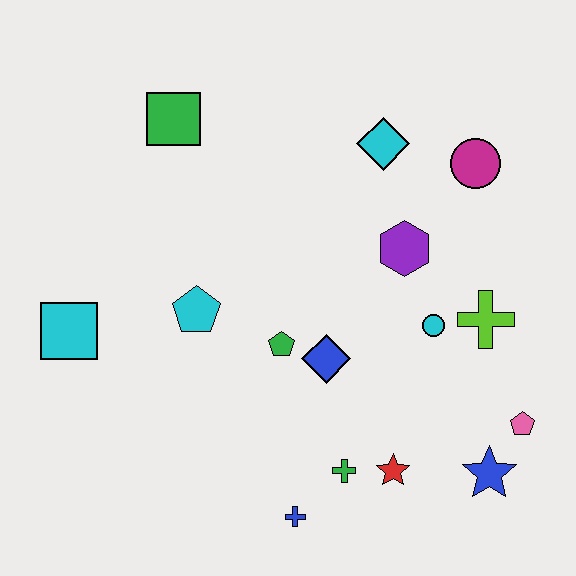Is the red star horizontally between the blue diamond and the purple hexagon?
Yes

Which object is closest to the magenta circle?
The cyan diamond is closest to the magenta circle.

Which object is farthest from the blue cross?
The green square is farthest from the blue cross.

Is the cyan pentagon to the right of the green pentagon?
No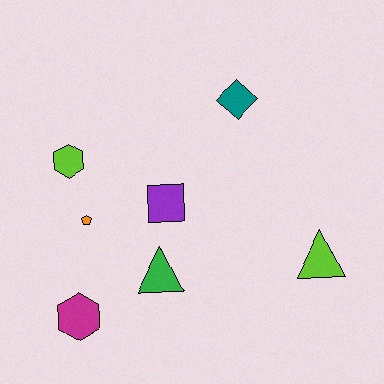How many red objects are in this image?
There are no red objects.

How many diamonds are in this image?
There is 1 diamond.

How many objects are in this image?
There are 7 objects.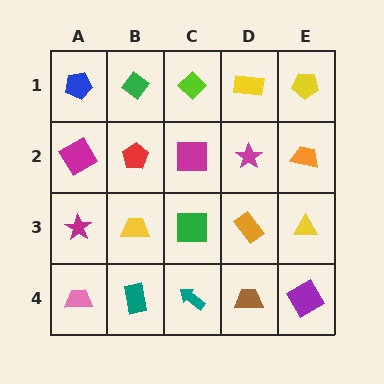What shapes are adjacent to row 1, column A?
A magenta diamond (row 2, column A), a green diamond (row 1, column B).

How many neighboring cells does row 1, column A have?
2.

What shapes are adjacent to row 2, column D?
A yellow rectangle (row 1, column D), an orange rectangle (row 3, column D), a magenta square (row 2, column C), an orange trapezoid (row 2, column E).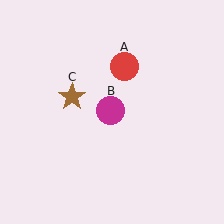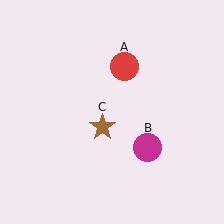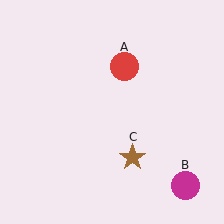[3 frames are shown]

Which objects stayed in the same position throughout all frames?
Red circle (object A) remained stationary.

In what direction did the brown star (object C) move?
The brown star (object C) moved down and to the right.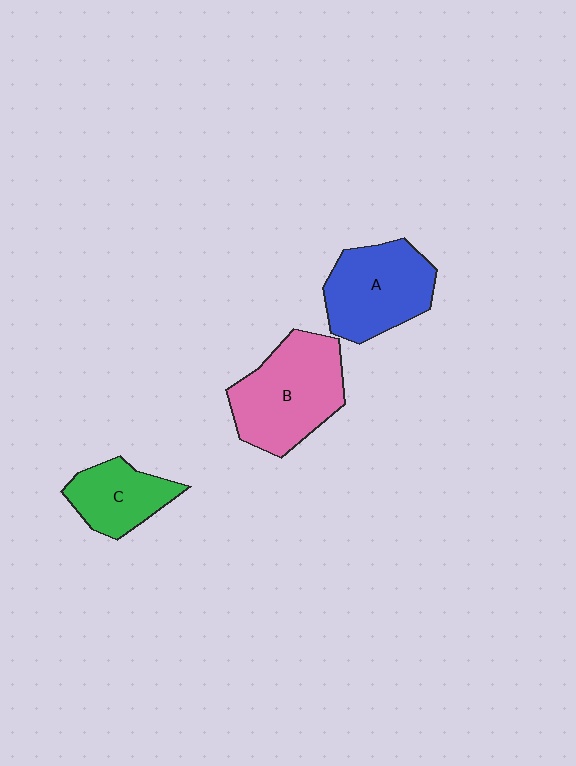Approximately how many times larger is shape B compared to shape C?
Approximately 1.7 times.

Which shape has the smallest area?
Shape C (green).